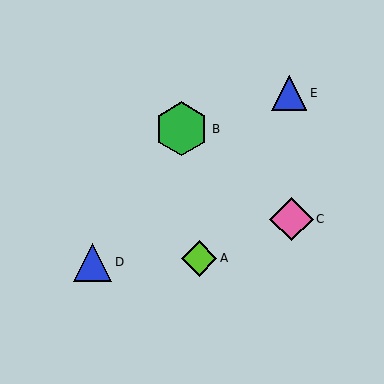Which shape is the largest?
The green hexagon (labeled B) is the largest.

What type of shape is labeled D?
Shape D is a blue triangle.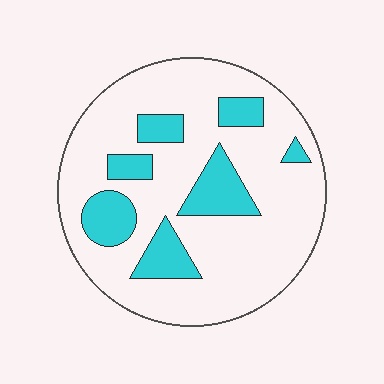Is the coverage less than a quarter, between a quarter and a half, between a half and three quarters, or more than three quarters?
Less than a quarter.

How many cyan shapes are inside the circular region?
7.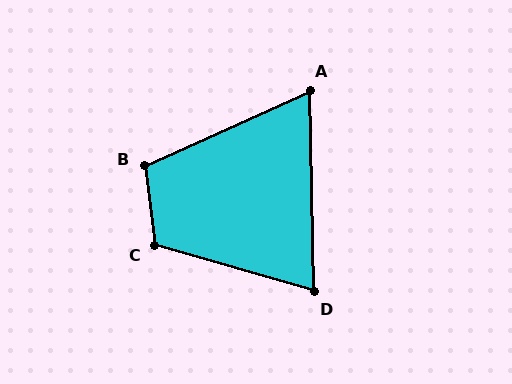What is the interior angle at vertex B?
Approximately 107 degrees (obtuse).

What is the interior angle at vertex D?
Approximately 73 degrees (acute).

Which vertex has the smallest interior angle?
A, at approximately 67 degrees.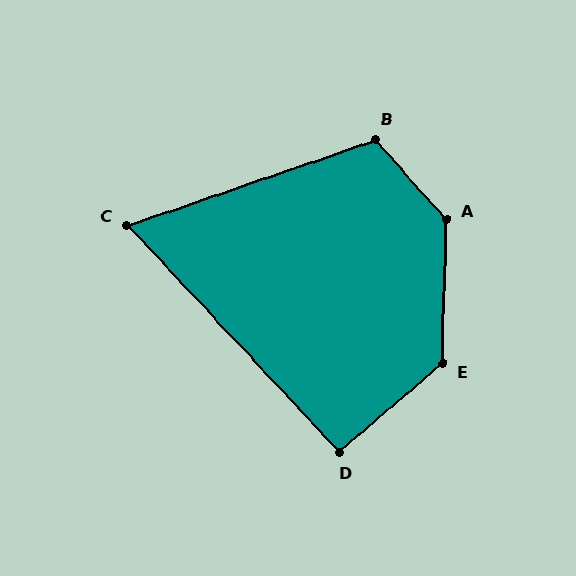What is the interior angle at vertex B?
Approximately 112 degrees (obtuse).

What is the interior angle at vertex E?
Approximately 132 degrees (obtuse).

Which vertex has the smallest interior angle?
C, at approximately 66 degrees.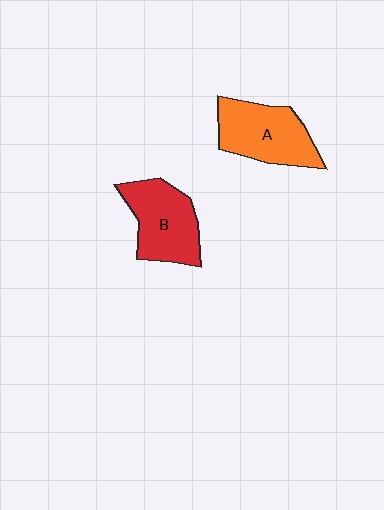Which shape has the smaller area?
Shape B (red).